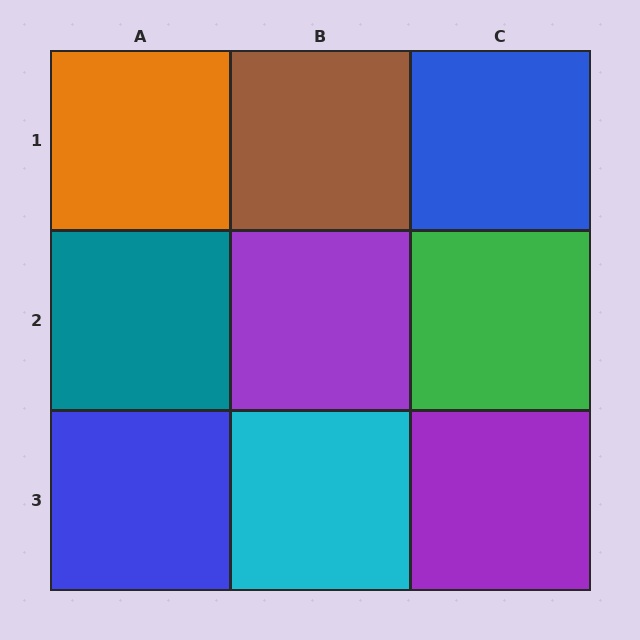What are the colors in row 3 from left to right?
Blue, cyan, purple.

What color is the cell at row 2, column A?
Teal.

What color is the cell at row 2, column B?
Purple.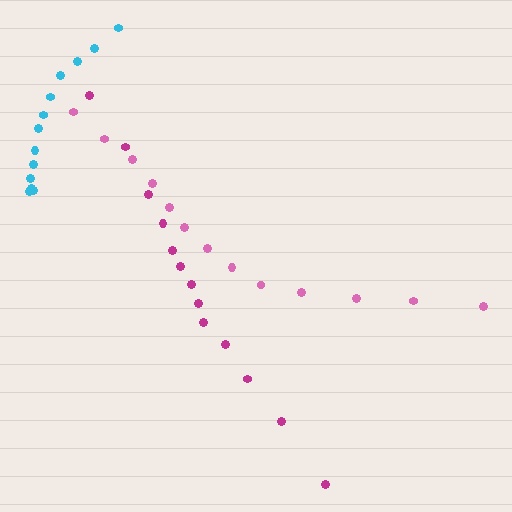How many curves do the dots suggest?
There are 3 distinct paths.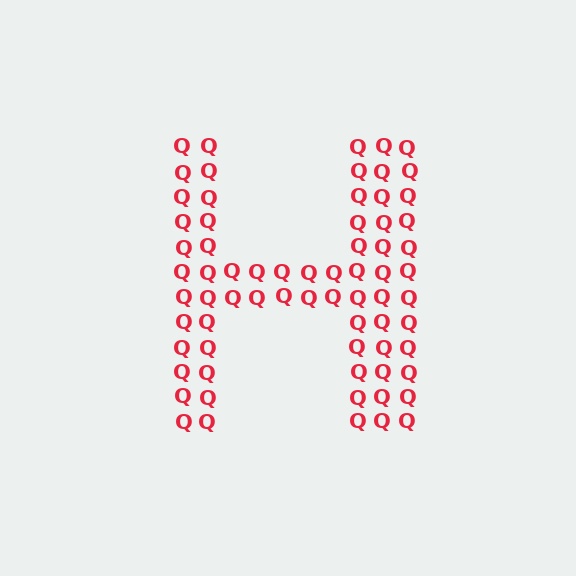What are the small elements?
The small elements are letter Q's.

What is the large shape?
The large shape is the letter H.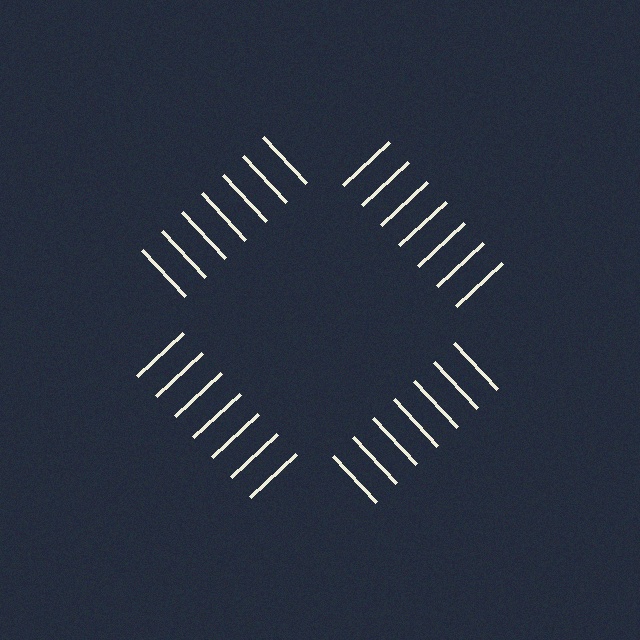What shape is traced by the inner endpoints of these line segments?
An illusory square — the line segments terminate on its edges but no continuous stroke is drawn.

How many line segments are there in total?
28 — 7 along each of the 4 edges.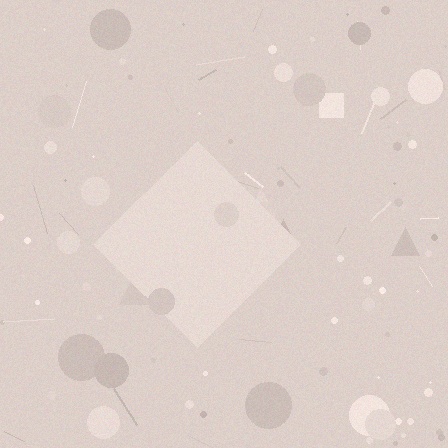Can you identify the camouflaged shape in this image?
The camouflaged shape is a diamond.